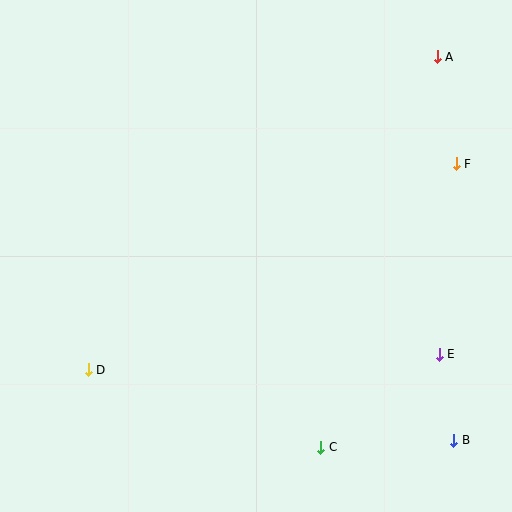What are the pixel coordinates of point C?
Point C is at (321, 447).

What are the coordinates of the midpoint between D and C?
The midpoint between D and C is at (204, 409).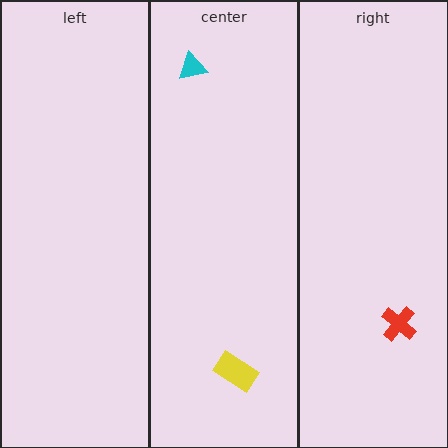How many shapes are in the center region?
2.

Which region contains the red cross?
The right region.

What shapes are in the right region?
The red cross.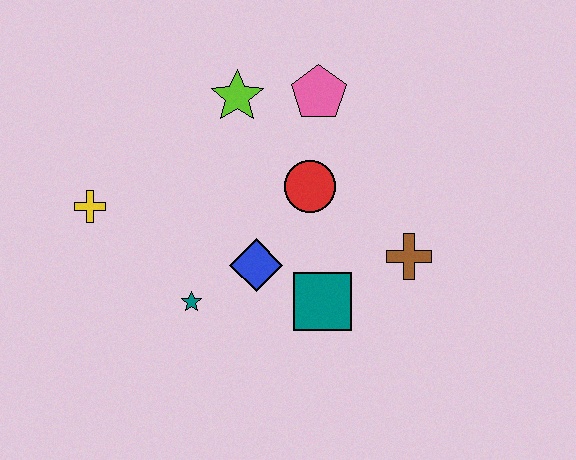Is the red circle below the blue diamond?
No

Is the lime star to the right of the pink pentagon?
No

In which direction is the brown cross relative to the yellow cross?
The brown cross is to the right of the yellow cross.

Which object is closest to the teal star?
The blue diamond is closest to the teal star.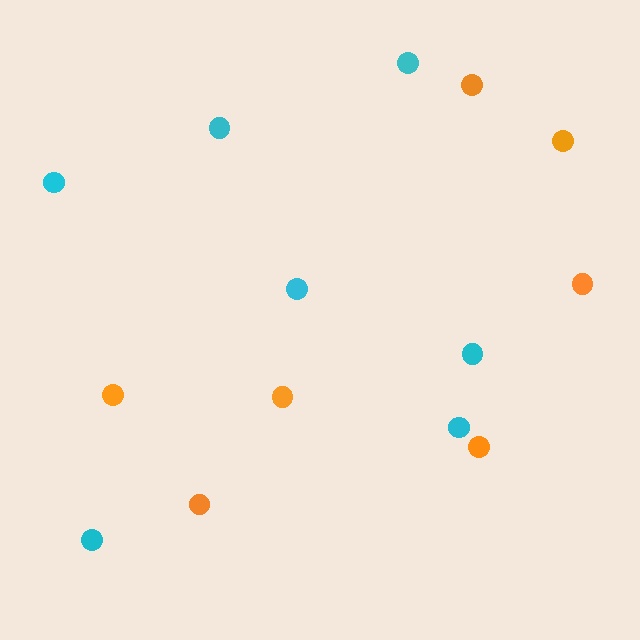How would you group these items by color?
There are 2 groups: one group of orange circles (7) and one group of cyan circles (7).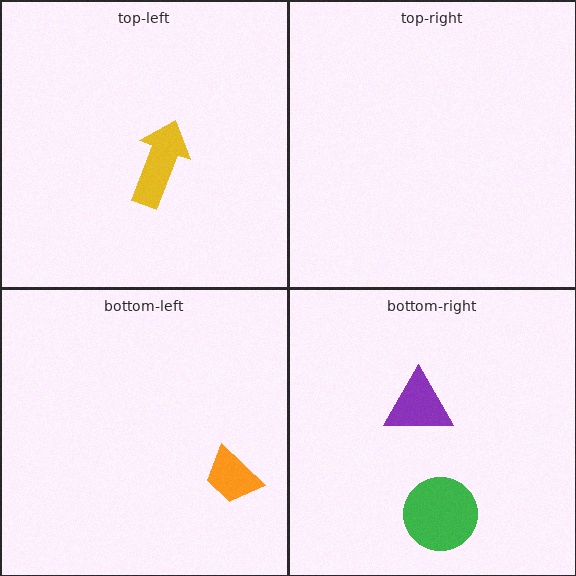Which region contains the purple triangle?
The bottom-right region.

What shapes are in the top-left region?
The yellow arrow.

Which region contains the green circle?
The bottom-right region.